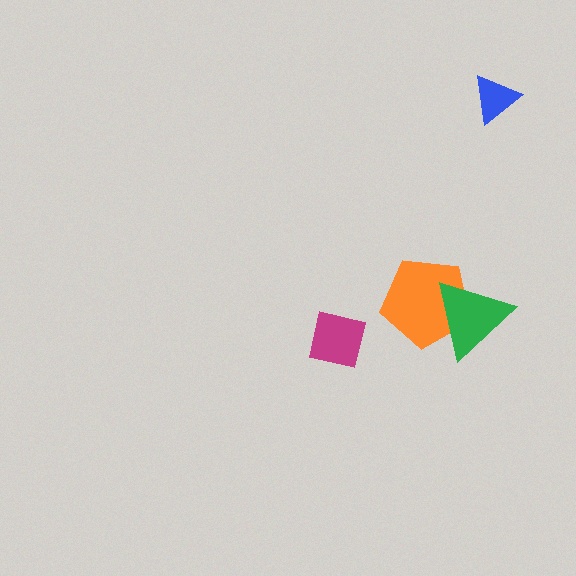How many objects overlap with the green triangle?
1 object overlaps with the green triangle.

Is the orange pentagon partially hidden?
Yes, it is partially covered by another shape.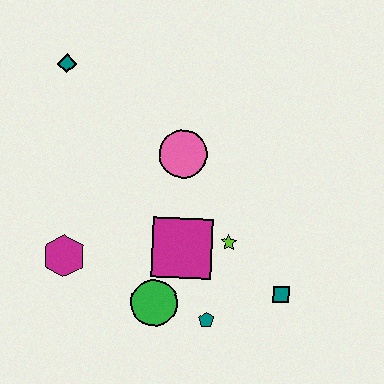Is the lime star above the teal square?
Yes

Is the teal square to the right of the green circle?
Yes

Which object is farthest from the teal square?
The teal diamond is farthest from the teal square.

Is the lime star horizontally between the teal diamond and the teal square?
Yes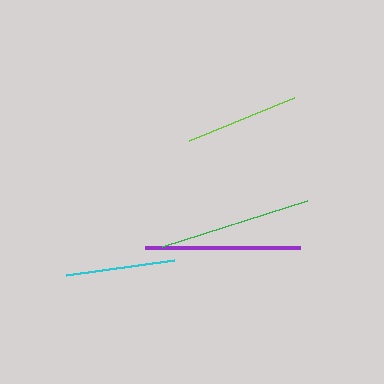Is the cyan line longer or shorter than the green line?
The green line is longer than the cyan line.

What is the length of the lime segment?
The lime segment is approximately 114 pixels long.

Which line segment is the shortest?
The cyan line is the shortest at approximately 109 pixels.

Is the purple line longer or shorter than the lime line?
The purple line is longer than the lime line.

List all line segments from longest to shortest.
From longest to shortest: purple, green, lime, cyan.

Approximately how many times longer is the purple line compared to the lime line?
The purple line is approximately 1.4 times the length of the lime line.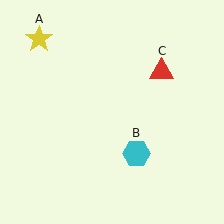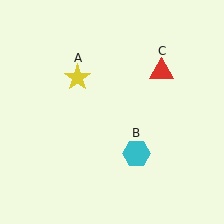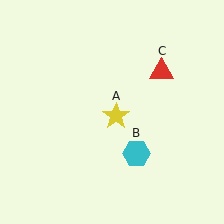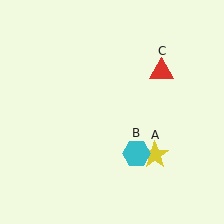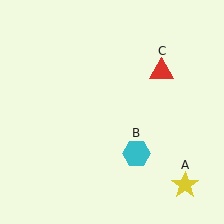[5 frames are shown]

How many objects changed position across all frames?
1 object changed position: yellow star (object A).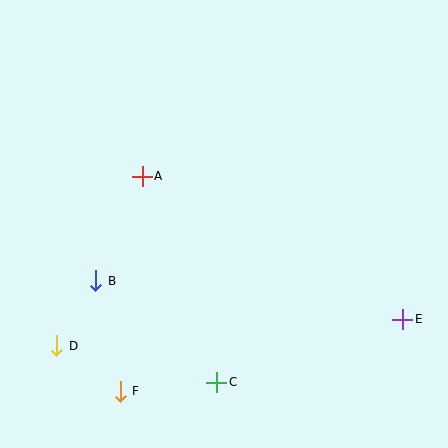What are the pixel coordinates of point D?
Point D is at (56, 346).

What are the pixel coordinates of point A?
Point A is at (142, 176).